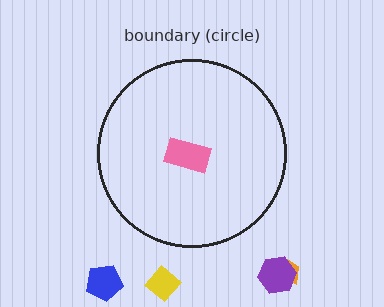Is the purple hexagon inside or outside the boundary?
Outside.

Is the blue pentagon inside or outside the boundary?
Outside.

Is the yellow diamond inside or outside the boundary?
Outside.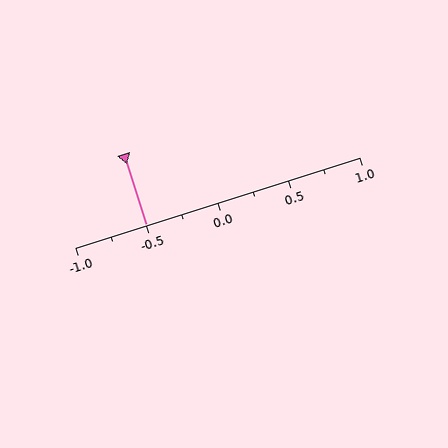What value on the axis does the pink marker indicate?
The marker indicates approximately -0.5.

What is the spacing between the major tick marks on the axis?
The major ticks are spaced 0.5 apart.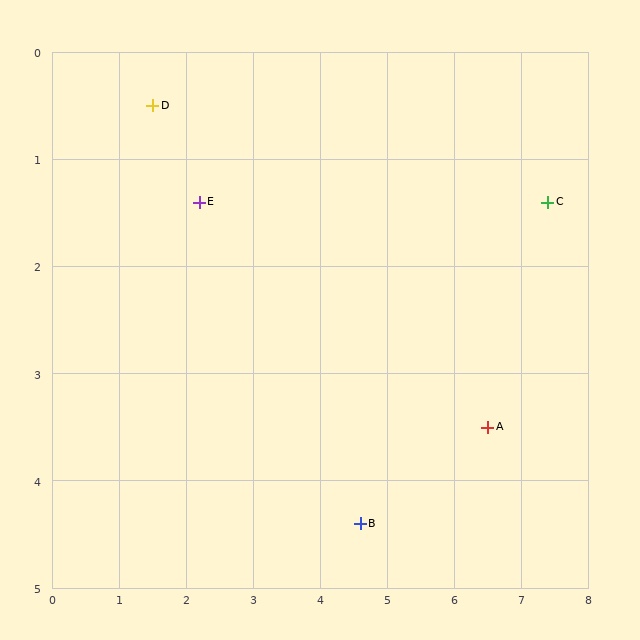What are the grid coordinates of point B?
Point B is at approximately (4.6, 4.4).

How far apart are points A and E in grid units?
Points A and E are about 4.8 grid units apart.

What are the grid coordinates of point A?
Point A is at approximately (6.5, 3.5).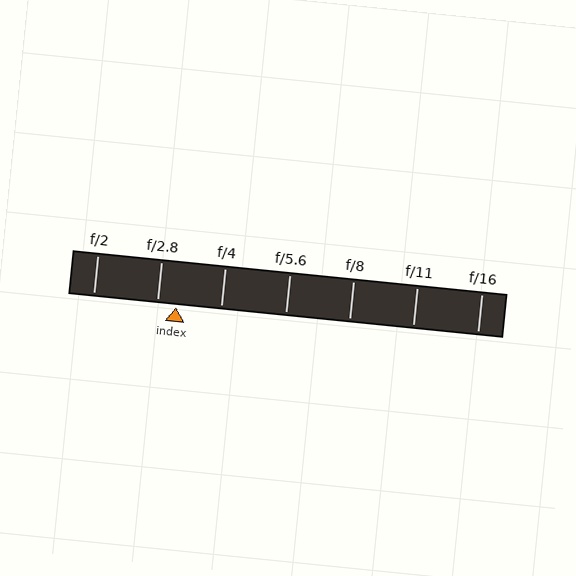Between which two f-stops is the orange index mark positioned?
The index mark is between f/2.8 and f/4.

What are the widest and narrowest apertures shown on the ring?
The widest aperture shown is f/2 and the narrowest is f/16.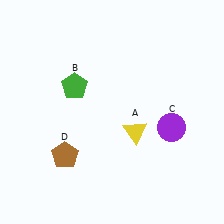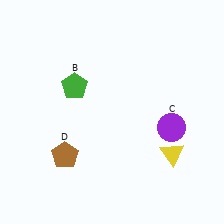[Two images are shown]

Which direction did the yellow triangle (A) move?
The yellow triangle (A) moved right.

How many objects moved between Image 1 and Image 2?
1 object moved between the two images.